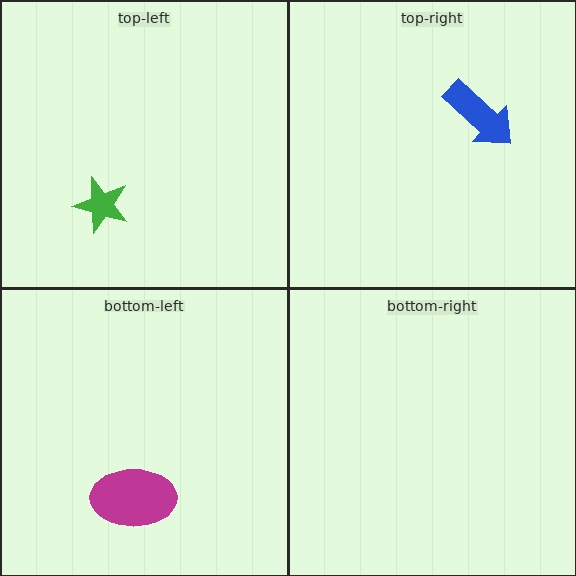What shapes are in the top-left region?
The green star.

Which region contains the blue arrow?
The top-right region.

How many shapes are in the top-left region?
1.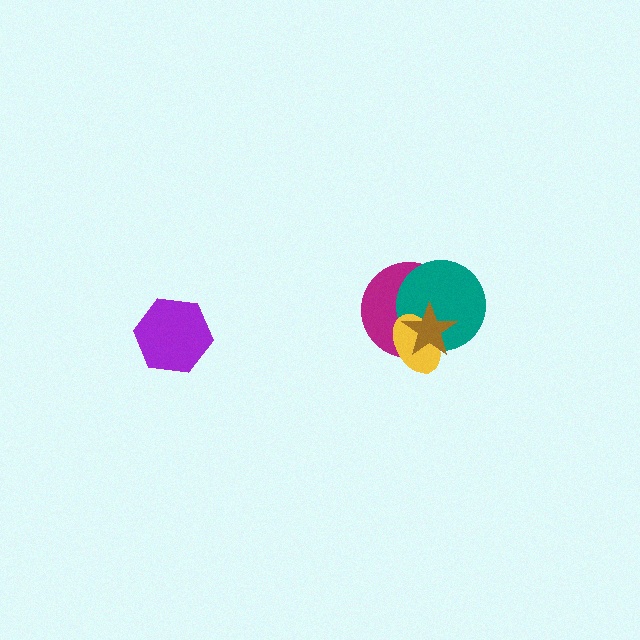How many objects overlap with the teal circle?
3 objects overlap with the teal circle.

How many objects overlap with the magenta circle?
3 objects overlap with the magenta circle.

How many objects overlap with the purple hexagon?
0 objects overlap with the purple hexagon.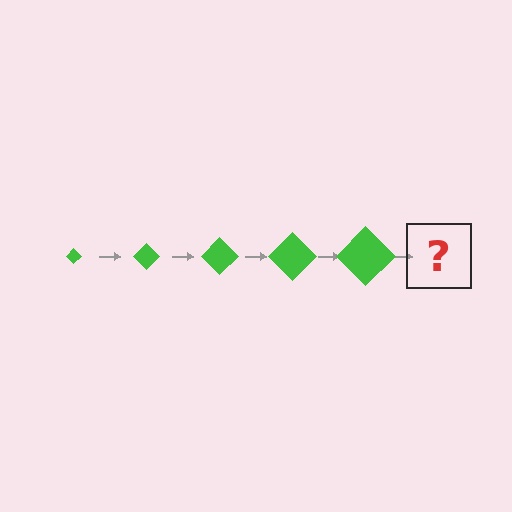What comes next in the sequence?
The next element should be a green diamond, larger than the previous one.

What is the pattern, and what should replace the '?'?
The pattern is that the diamond gets progressively larger each step. The '?' should be a green diamond, larger than the previous one.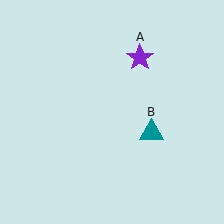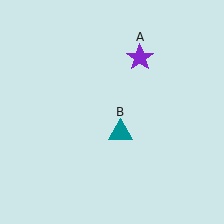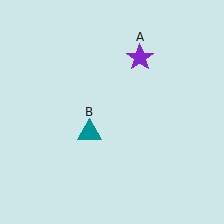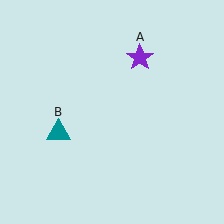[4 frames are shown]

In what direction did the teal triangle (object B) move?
The teal triangle (object B) moved left.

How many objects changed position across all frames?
1 object changed position: teal triangle (object B).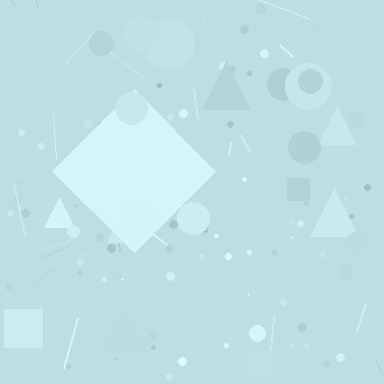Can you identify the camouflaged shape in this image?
The camouflaged shape is a diamond.